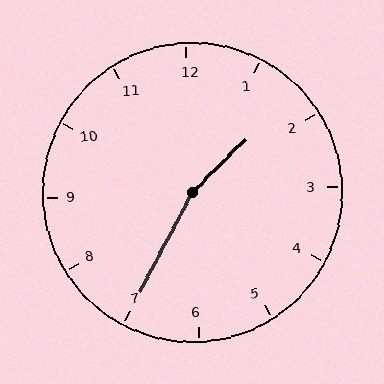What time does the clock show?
1:35.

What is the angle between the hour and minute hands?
Approximately 162 degrees.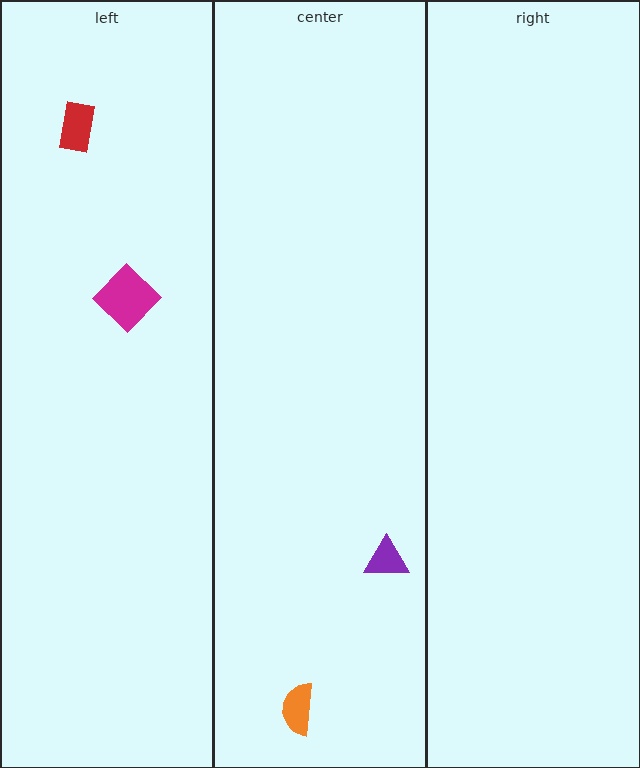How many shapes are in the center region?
2.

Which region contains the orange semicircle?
The center region.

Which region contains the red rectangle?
The left region.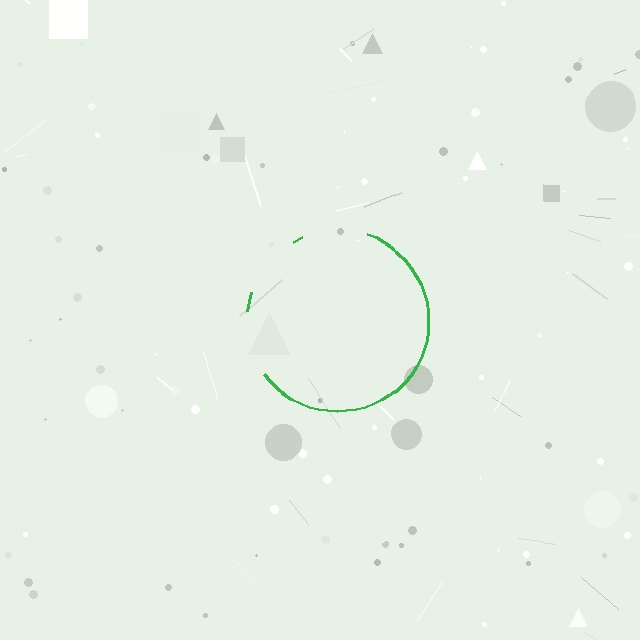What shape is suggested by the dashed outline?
The dashed outline suggests a circle.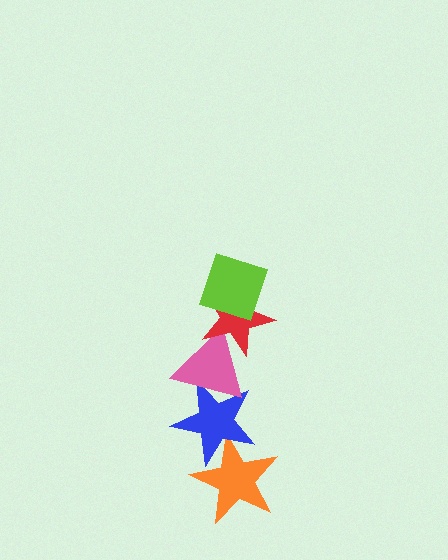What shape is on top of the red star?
The lime diamond is on top of the red star.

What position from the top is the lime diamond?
The lime diamond is 1st from the top.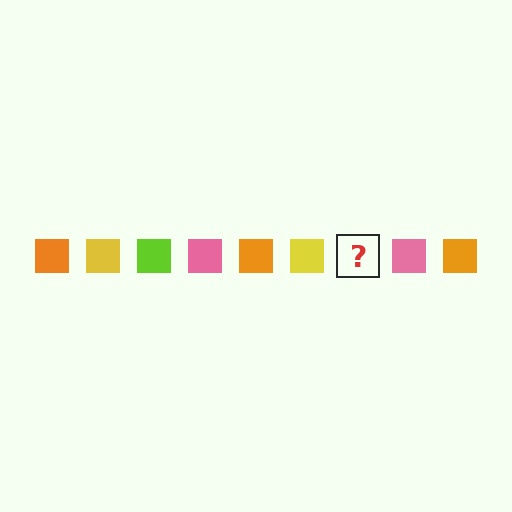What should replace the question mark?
The question mark should be replaced with a lime square.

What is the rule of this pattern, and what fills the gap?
The rule is that the pattern cycles through orange, yellow, lime, pink squares. The gap should be filled with a lime square.